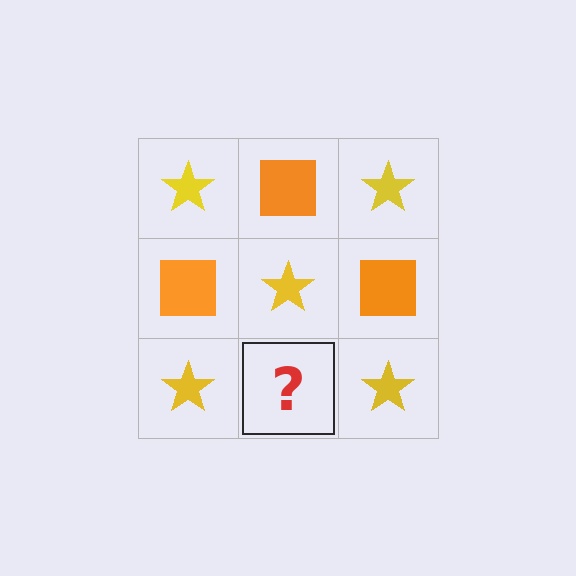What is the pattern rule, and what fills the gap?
The rule is that it alternates yellow star and orange square in a checkerboard pattern. The gap should be filled with an orange square.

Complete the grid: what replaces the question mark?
The question mark should be replaced with an orange square.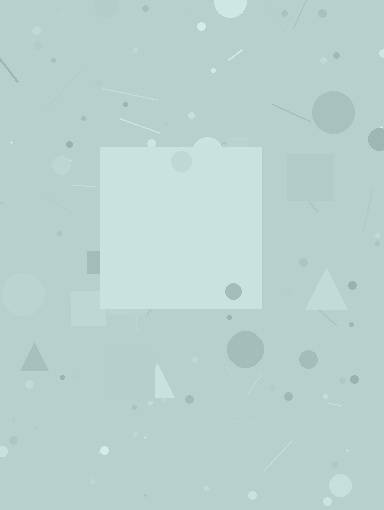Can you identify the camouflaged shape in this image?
The camouflaged shape is a square.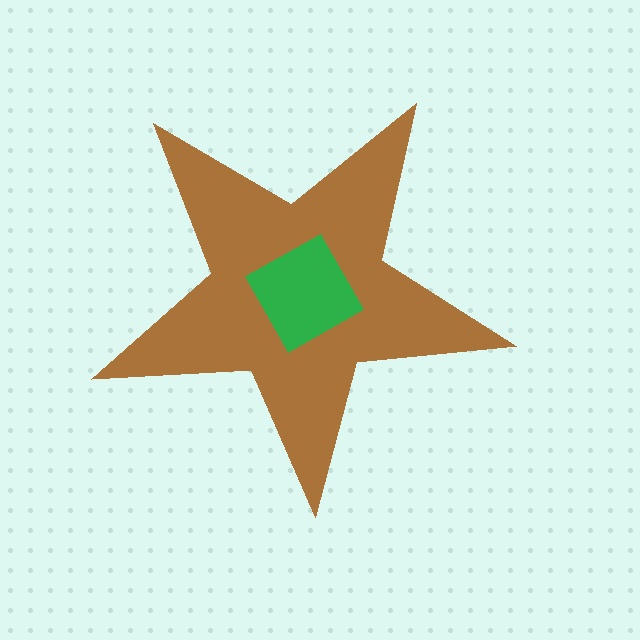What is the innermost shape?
The green diamond.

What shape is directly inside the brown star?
The green diamond.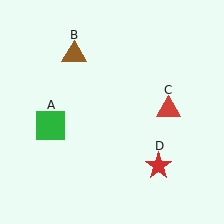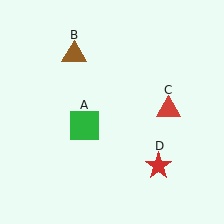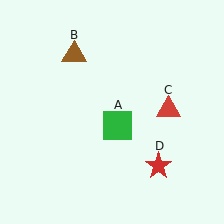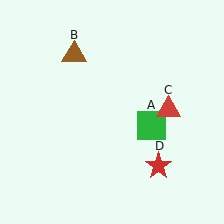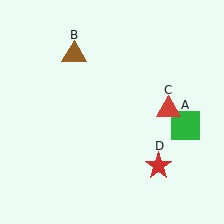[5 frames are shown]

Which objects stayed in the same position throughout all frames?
Brown triangle (object B) and red triangle (object C) and red star (object D) remained stationary.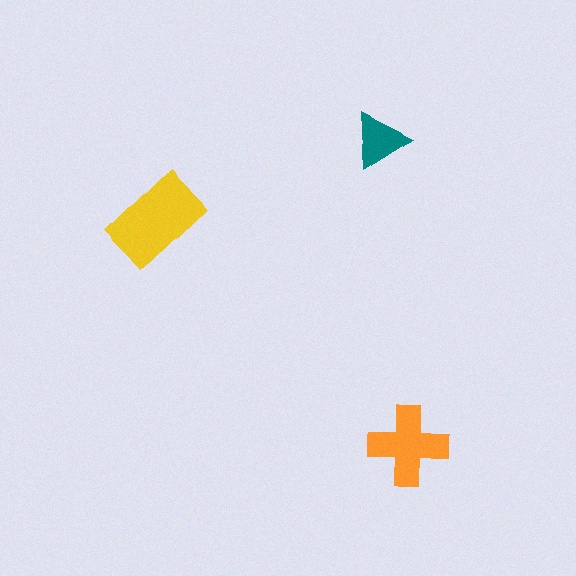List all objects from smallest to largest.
The teal triangle, the orange cross, the yellow rectangle.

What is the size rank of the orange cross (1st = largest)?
2nd.